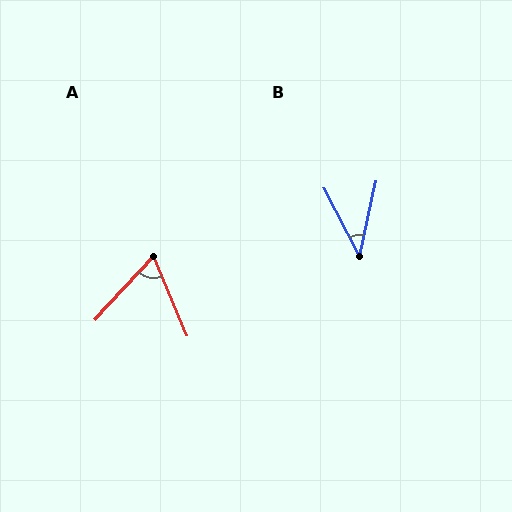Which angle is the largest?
A, at approximately 65 degrees.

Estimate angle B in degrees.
Approximately 40 degrees.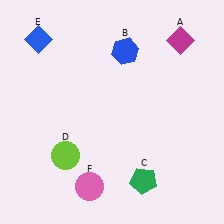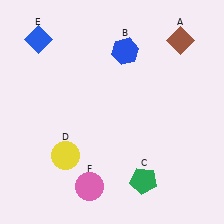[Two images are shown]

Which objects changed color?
A changed from magenta to brown. D changed from lime to yellow.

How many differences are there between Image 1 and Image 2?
There are 2 differences between the two images.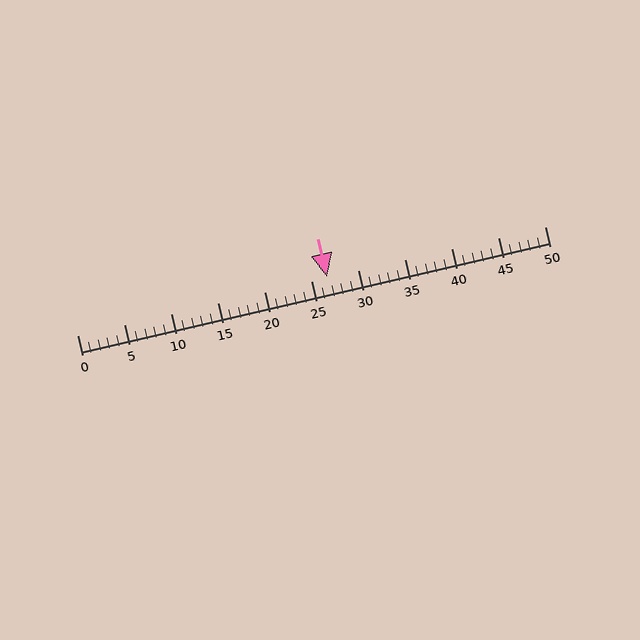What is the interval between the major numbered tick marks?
The major tick marks are spaced 5 units apart.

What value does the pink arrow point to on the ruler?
The pink arrow points to approximately 27.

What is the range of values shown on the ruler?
The ruler shows values from 0 to 50.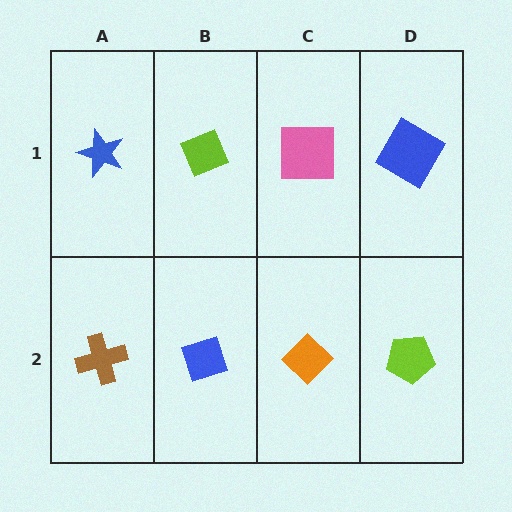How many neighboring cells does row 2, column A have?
2.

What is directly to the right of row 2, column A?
A blue diamond.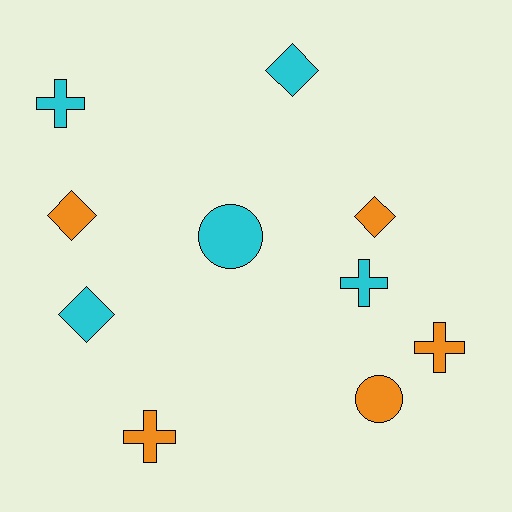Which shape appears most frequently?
Cross, with 4 objects.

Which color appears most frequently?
Cyan, with 5 objects.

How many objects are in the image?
There are 10 objects.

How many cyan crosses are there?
There are 2 cyan crosses.